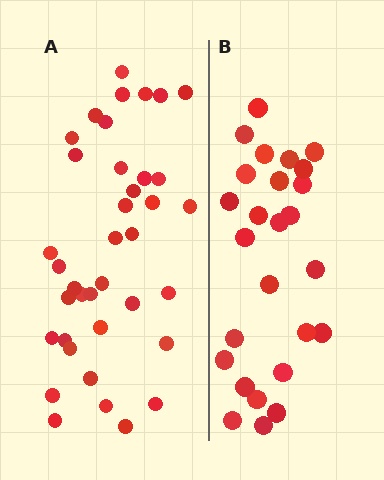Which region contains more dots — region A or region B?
Region A (the left region) has more dots.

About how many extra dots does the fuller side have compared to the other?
Region A has roughly 12 or so more dots than region B.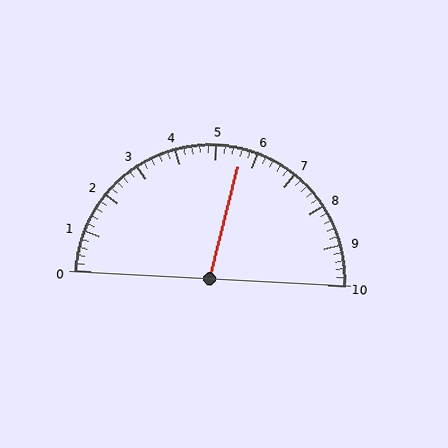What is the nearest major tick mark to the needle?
The nearest major tick mark is 6.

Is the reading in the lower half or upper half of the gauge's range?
The reading is in the upper half of the range (0 to 10).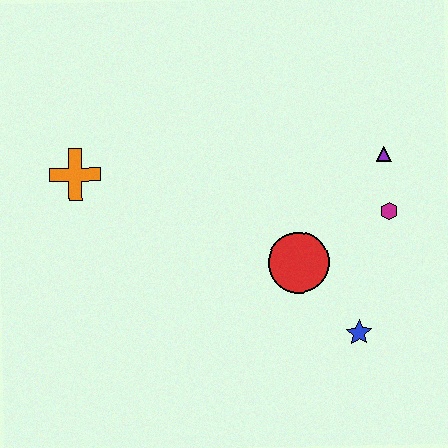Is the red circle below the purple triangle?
Yes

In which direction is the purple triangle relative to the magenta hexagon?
The purple triangle is above the magenta hexagon.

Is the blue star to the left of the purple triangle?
Yes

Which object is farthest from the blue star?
The orange cross is farthest from the blue star.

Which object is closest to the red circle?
The blue star is closest to the red circle.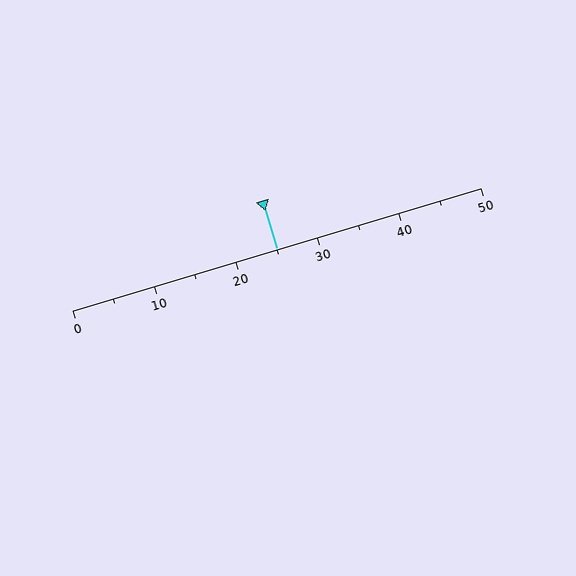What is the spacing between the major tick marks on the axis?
The major ticks are spaced 10 apart.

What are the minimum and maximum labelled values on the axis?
The axis runs from 0 to 50.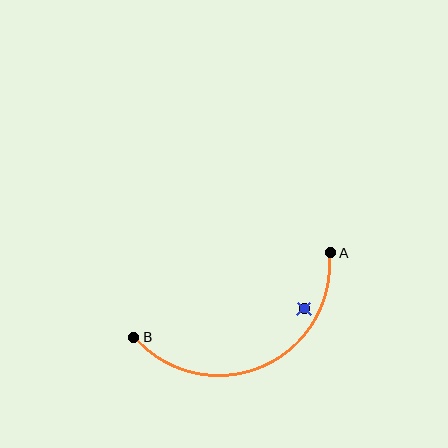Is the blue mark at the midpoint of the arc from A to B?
No — the blue mark does not lie on the arc at all. It sits slightly inside the curve.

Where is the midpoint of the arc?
The arc midpoint is the point on the curve farthest from the straight line joining A and B. It sits below that line.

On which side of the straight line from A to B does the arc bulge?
The arc bulges below the straight line connecting A and B.